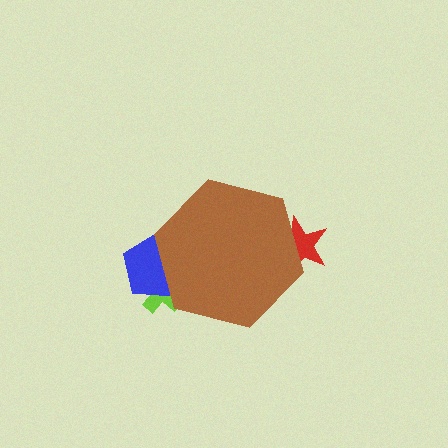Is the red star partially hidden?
Yes, the red star is partially hidden behind the brown hexagon.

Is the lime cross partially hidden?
Yes, the lime cross is partially hidden behind the brown hexagon.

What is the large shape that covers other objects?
A brown hexagon.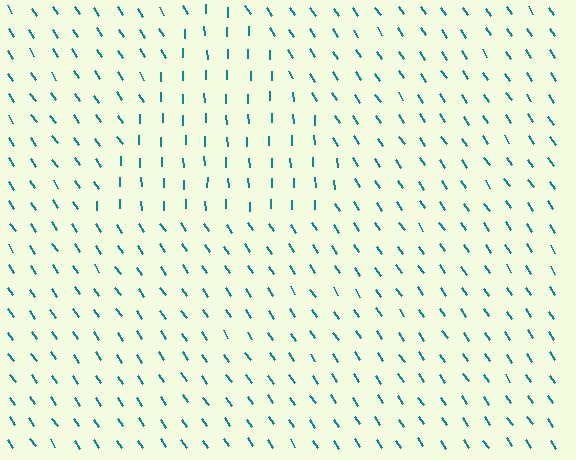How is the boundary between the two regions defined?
The boundary is defined purely by a change in line orientation (approximately 32 degrees difference). All lines are the same color and thickness.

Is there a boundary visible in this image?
Yes, there is a texture boundary formed by a change in line orientation.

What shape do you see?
I see a triangle.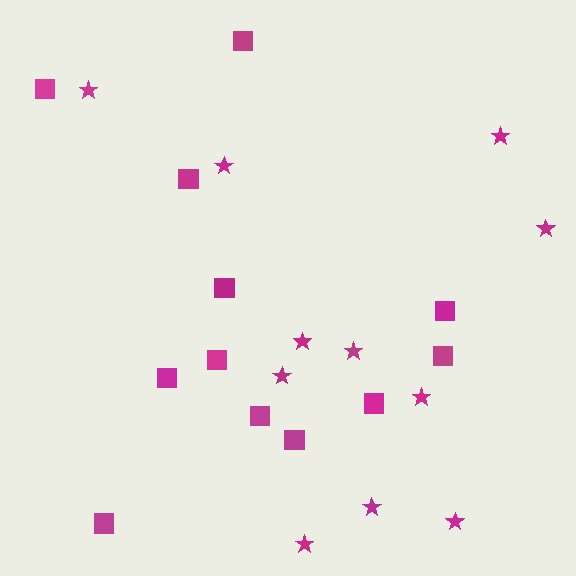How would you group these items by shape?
There are 2 groups: one group of stars (11) and one group of squares (12).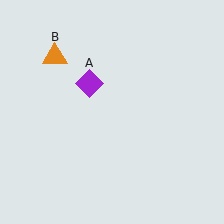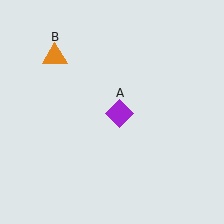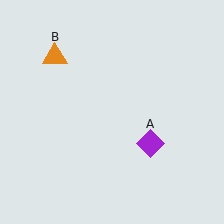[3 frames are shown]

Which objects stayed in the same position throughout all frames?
Orange triangle (object B) remained stationary.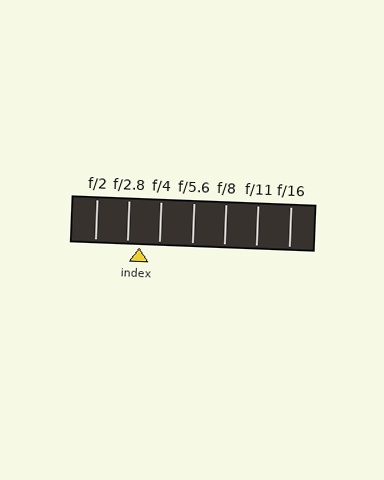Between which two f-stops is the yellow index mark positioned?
The index mark is between f/2.8 and f/4.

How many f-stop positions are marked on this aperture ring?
There are 7 f-stop positions marked.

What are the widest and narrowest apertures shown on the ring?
The widest aperture shown is f/2 and the narrowest is f/16.